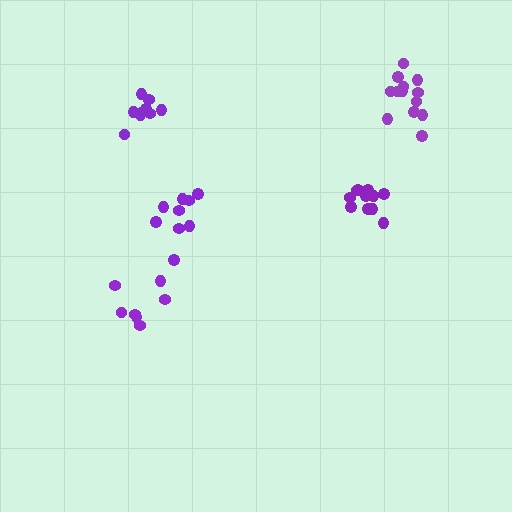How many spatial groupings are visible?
There are 5 spatial groupings.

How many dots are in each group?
Group 1: 7 dots, Group 2: 9 dots, Group 3: 11 dots, Group 4: 13 dots, Group 5: 9 dots (49 total).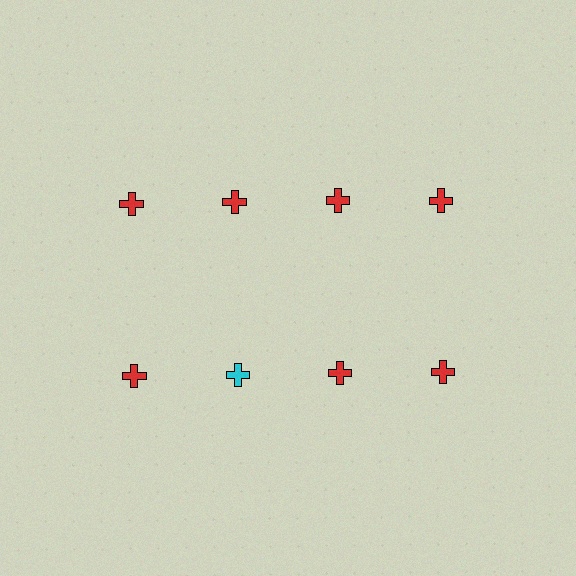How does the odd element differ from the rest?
It has a different color: cyan instead of red.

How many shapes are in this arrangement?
There are 8 shapes arranged in a grid pattern.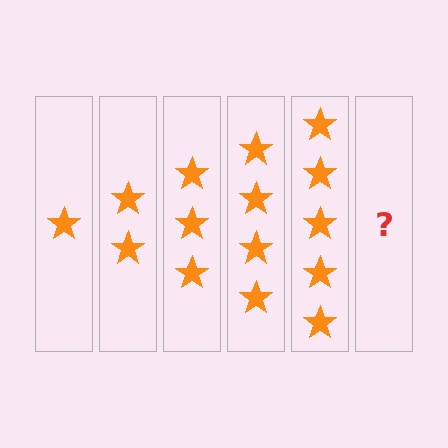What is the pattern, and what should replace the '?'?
The pattern is that each step adds one more star. The '?' should be 6 stars.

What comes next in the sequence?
The next element should be 6 stars.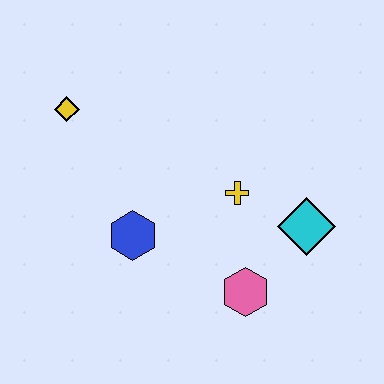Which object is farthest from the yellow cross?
The yellow diamond is farthest from the yellow cross.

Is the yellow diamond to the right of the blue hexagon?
No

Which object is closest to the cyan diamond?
The yellow cross is closest to the cyan diamond.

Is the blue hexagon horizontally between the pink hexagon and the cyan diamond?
No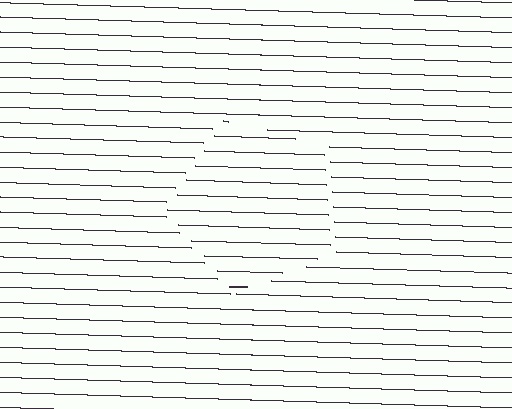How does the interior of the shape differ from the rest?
The interior of the shape contains the same grating, shifted by half a period — the contour is defined by the phase discontinuity where line-ends from the inner and outer gratings abut.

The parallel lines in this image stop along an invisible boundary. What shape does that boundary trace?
An illusory pentagon. The interior of the shape contains the same grating, shifted by half a period — the contour is defined by the phase discontinuity where line-ends from the inner and outer gratings abut.